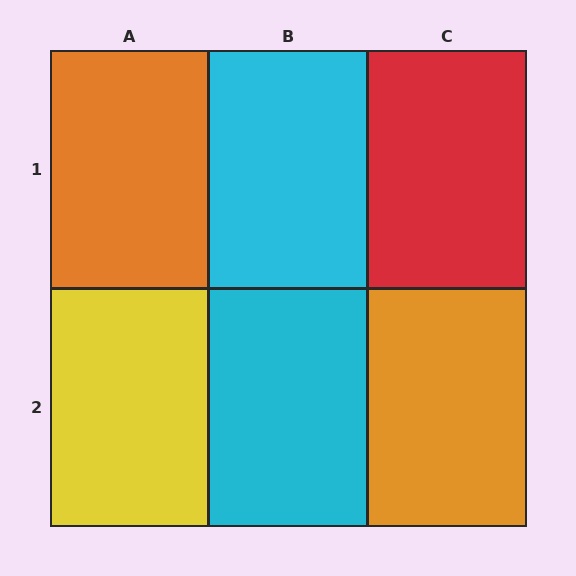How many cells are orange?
2 cells are orange.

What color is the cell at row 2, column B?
Cyan.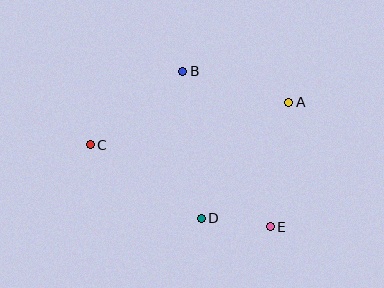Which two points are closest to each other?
Points D and E are closest to each other.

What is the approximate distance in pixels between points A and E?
The distance between A and E is approximately 126 pixels.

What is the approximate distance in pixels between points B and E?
The distance between B and E is approximately 179 pixels.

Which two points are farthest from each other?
Points A and C are farthest from each other.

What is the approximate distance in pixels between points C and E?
The distance between C and E is approximately 198 pixels.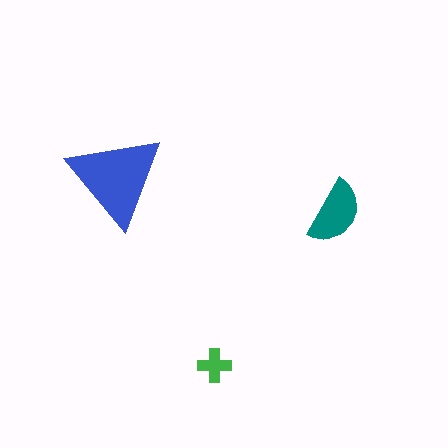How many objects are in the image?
There are 3 objects in the image.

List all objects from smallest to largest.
The green cross, the teal semicircle, the blue triangle.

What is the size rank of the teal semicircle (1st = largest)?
2nd.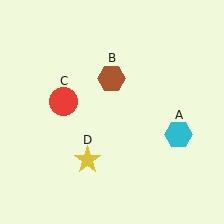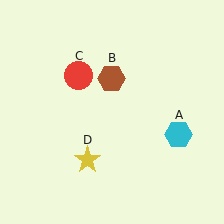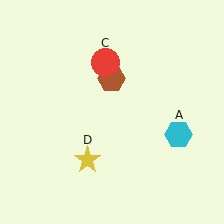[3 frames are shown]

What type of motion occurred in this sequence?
The red circle (object C) rotated clockwise around the center of the scene.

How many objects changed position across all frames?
1 object changed position: red circle (object C).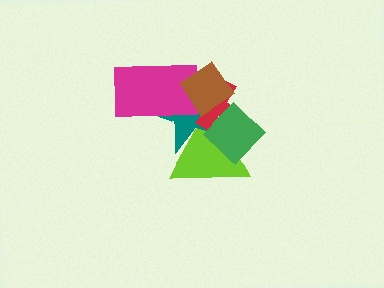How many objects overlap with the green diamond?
4 objects overlap with the green diamond.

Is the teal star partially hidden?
Yes, it is partially covered by another shape.